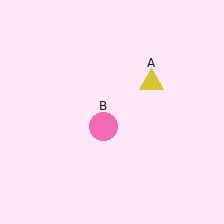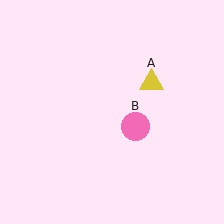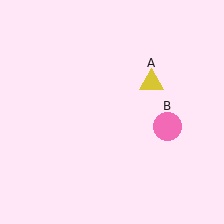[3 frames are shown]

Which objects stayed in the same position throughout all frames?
Yellow triangle (object A) remained stationary.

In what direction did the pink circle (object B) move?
The pink circle (object B) moved right.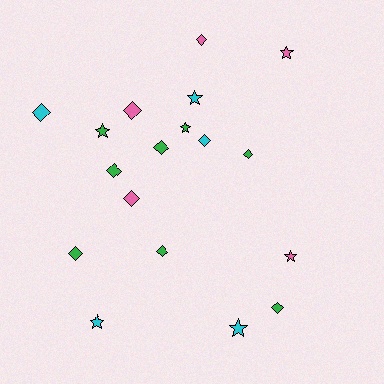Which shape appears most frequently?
Diamond, with 11 objects.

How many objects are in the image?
There are 18 objects.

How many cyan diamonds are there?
There are 2 cyan diamonds.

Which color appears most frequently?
Green, with 8 objects.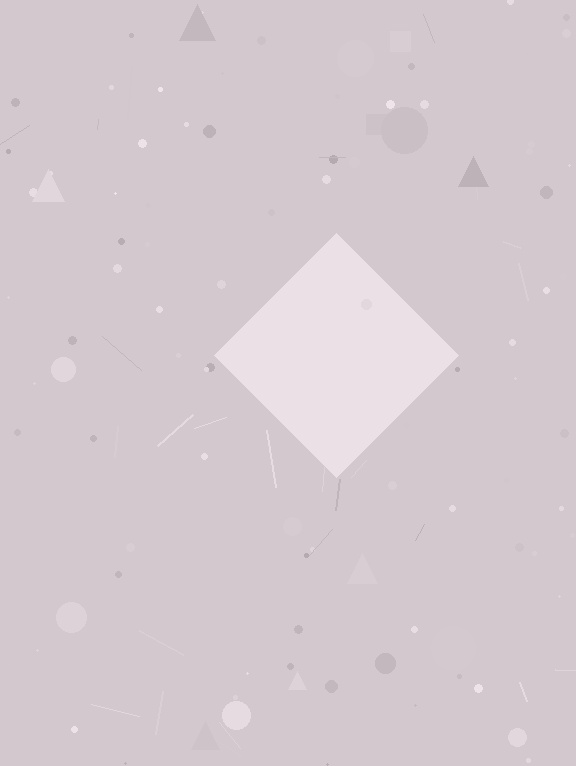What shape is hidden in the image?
A diamond is hidden in the image.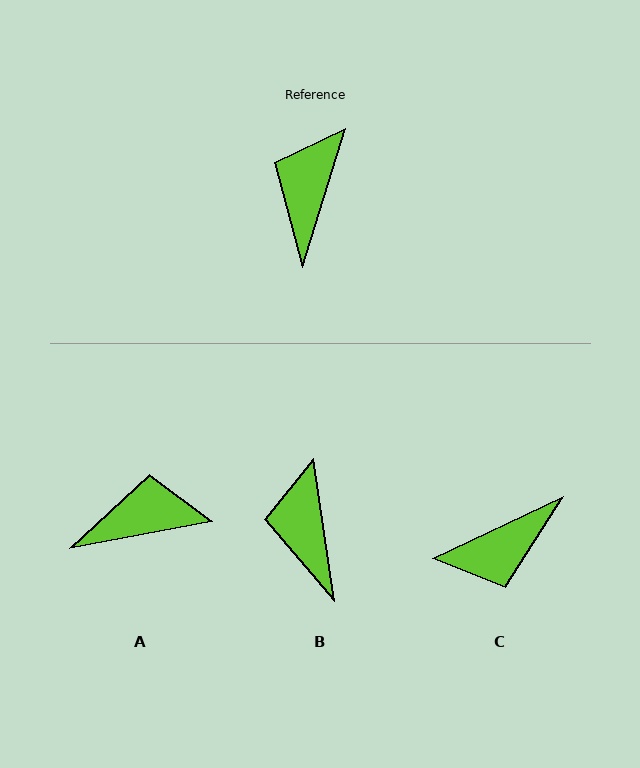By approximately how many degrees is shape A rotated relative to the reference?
Approximately 62 degrees clockwise.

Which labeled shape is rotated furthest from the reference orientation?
C, about 133 degrees away.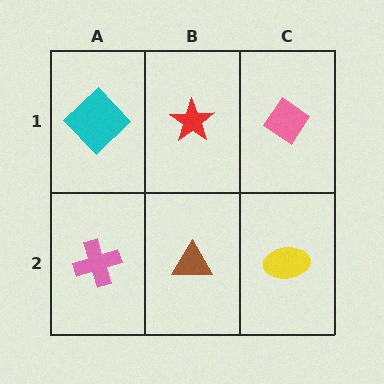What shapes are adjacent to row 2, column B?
A red star (row 1, column B), a pink cross (row 2, column A), a yellow ellipse (row 2, column C).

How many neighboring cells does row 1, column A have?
2.